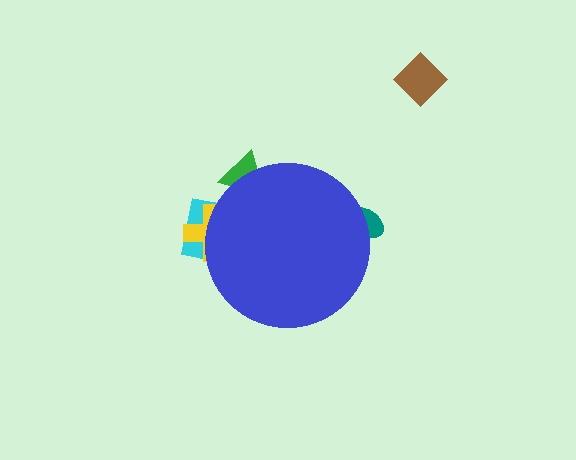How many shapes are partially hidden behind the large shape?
4 shapes are partially hidden.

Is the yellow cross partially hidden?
Yes, the yellow cross is partially hidden behind the blue circle.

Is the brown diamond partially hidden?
No, the brown diamond is fully visible.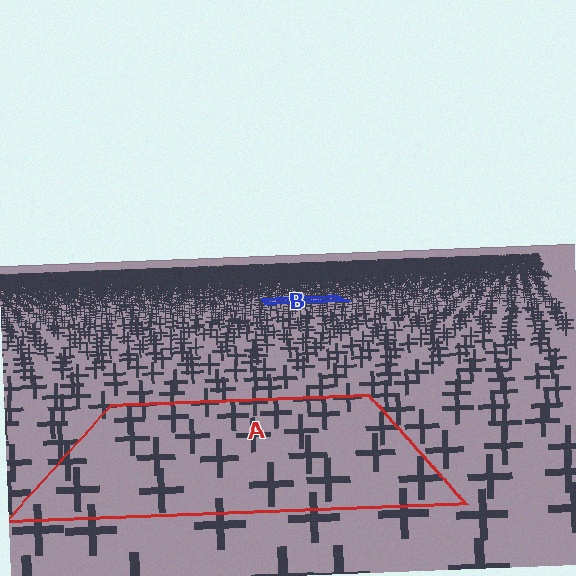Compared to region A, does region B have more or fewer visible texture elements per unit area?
Region B has more texture elements per unit area — they are packed more densely because it is farther away.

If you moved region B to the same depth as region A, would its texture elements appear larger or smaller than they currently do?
They would appear larger. At a closer depth, the same texture elements are projected at a bigger on-screen size.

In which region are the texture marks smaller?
The texture marks are smaller in region B, because it is farther away.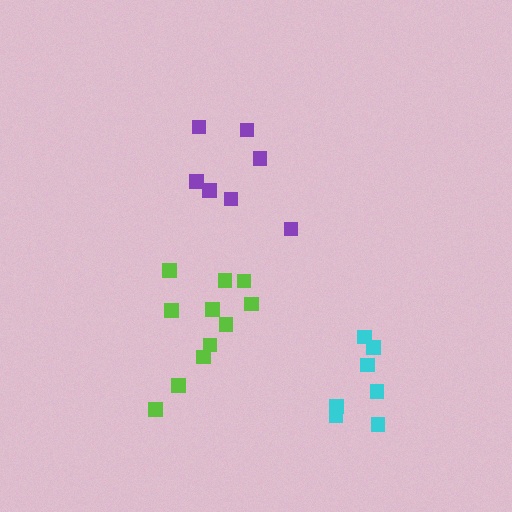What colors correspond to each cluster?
The clusters are colored: purple, lime, cyan.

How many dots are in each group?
Group 1: 7 dots, Group 2: 11 dots, Group 3: 7 dots (25 total).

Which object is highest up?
The purple cluster is topmost.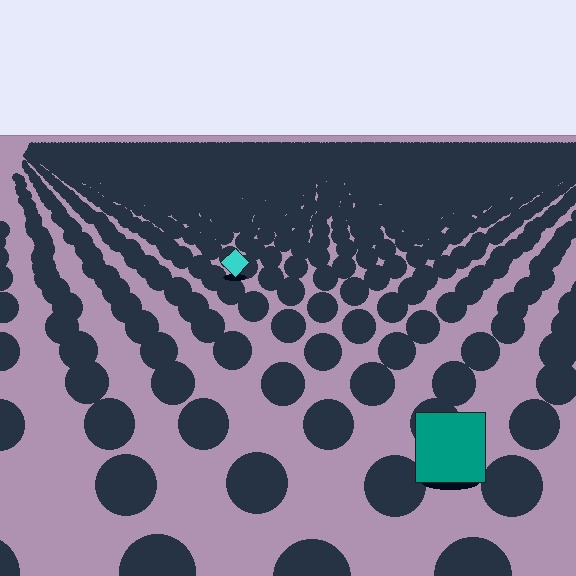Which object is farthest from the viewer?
The cyan diamond is farthest from the viewer. It appears smaller and the ground texture around it is denser.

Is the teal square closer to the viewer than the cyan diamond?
Yes. The teal square is closer — you can tell from the texture gradient: the ground texture is coarser near it.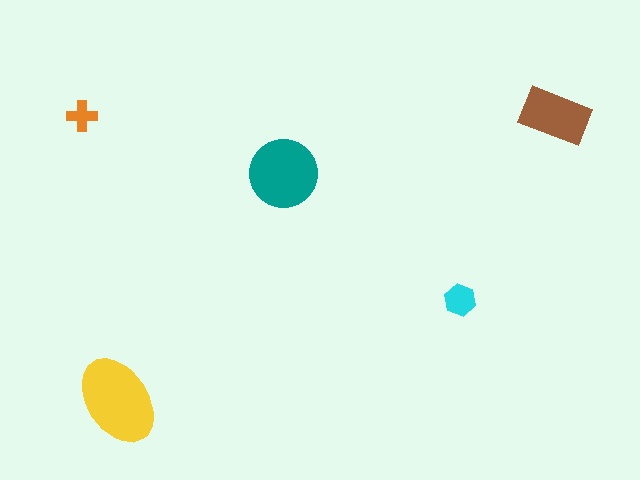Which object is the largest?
The yellow ellipse.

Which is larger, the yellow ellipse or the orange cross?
The yellow ellipse.